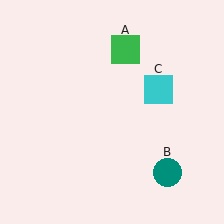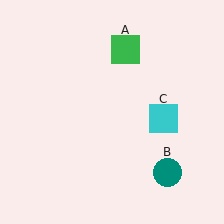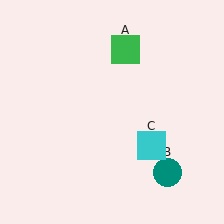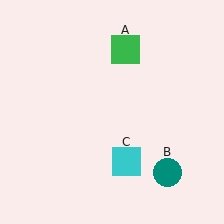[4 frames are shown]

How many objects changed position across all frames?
1 object changed position: cyan square (object C).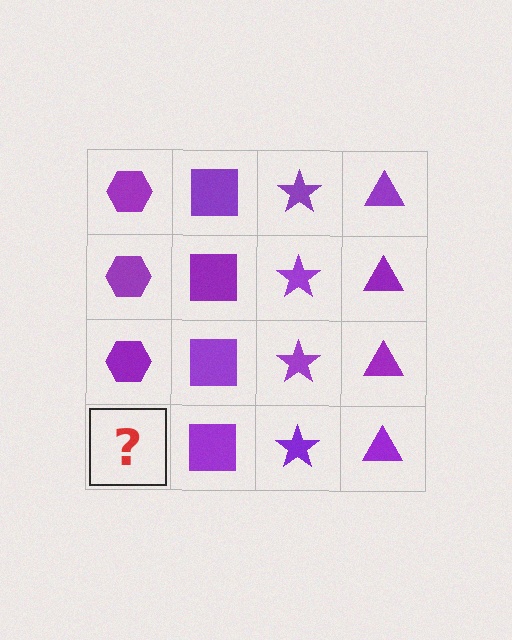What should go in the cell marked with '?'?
The missing cell should contain a purple hexagon.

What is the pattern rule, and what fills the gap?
The rule is that each column has a consistent shape. The gap should be filled with a purple hexagon.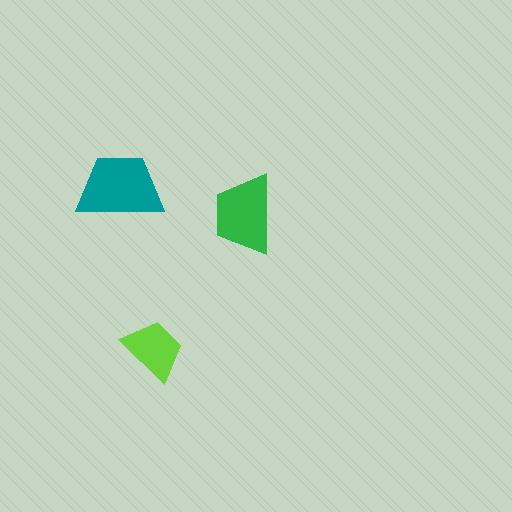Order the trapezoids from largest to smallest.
the teal one, the green one, the lime one.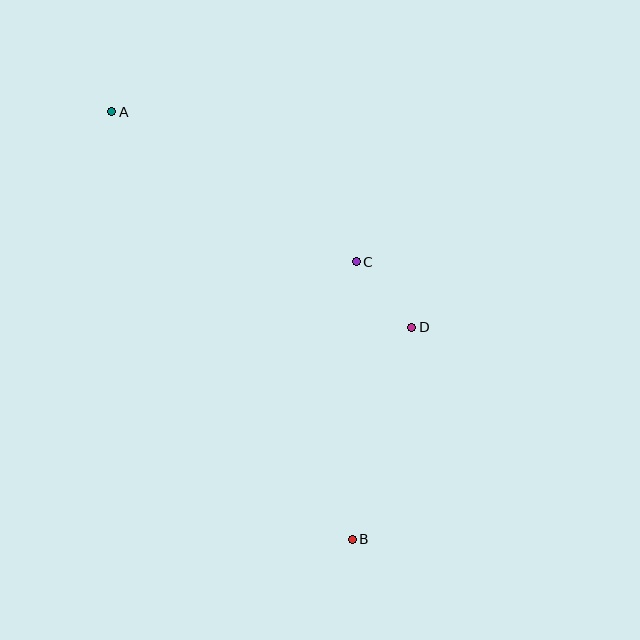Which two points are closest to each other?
Points C and D are closest to each other.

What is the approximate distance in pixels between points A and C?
The distance between A and C is approximately 287 pixels.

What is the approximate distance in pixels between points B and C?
The distance between B and C is approximately 278 pixels.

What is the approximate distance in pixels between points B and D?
The distance between B and D is approximately 220 pixels.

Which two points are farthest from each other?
Points A and B are farthest from each other.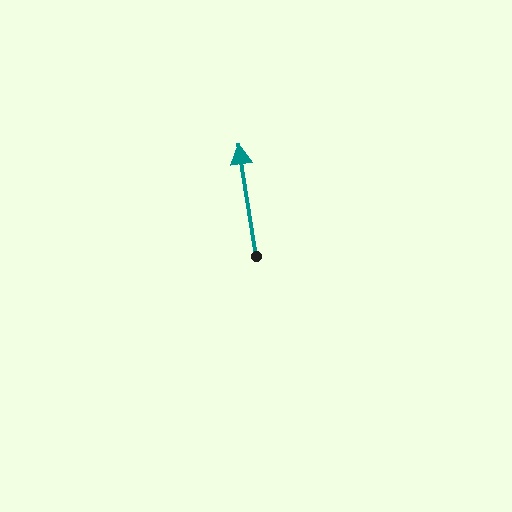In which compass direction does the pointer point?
North.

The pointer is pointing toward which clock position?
Roughly 12 o'clock.